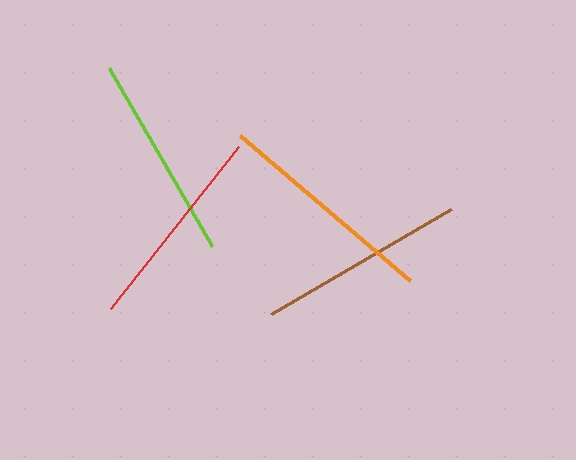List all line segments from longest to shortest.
From longest to shortest: orange, brown, red, lime.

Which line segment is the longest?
The orange line is the longest at approximately 224 pixels.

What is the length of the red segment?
The red segment is approximately 207 pixels long.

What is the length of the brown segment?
The brown segment is approximately 208 pixels long.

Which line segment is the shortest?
The lime line is the shortest at approximately 206 pixels.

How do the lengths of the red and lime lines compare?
The red and lime lines are approximately the same length.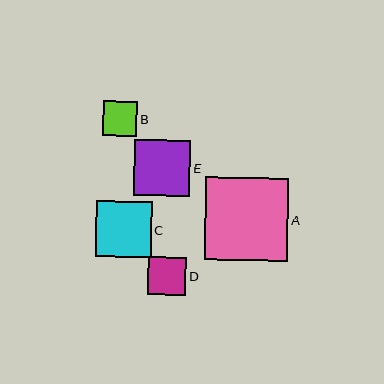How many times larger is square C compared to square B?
Square C is approximately 1.6 times the size of square B.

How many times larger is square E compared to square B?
Square E is approximately 1.6 times the size of square B.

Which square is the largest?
Square A is the largest with a size of approximately 83 pixels.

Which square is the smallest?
Square B is the smallest with a size of approximately 35 pixels.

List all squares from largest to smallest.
From largest to smallest: A, E, C, D, B.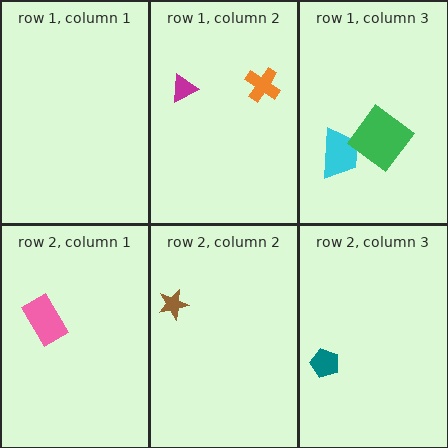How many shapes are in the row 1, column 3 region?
2.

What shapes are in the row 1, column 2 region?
The orange cross, the magenta triangle.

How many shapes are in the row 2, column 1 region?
1.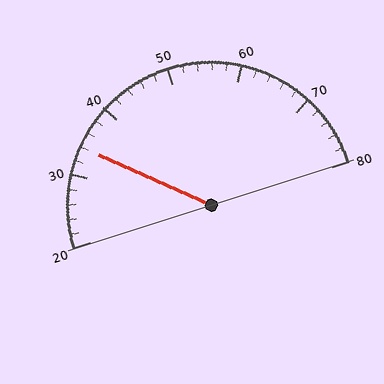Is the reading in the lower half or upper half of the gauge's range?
The reading is in the lower half of the range (20 to 80).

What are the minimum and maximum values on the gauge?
The gauge ranges from 20 to 80.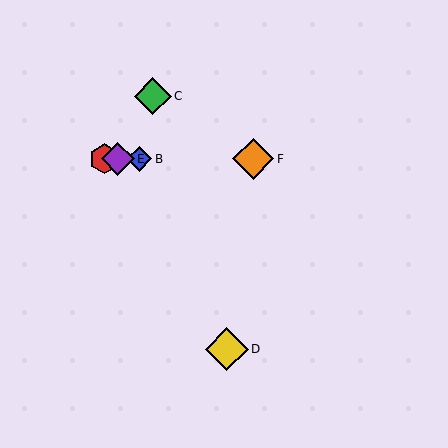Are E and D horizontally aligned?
No, E is at y≈159 and D is at y≈349.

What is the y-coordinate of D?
Object D is at y≈349.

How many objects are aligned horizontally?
4 objects (A, B, E, F) are aligned horizontally.